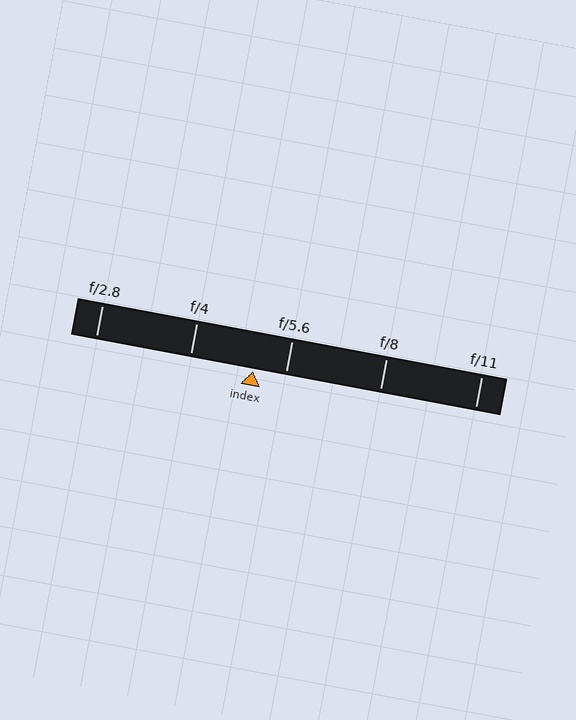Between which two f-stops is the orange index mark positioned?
The index mark is between f/4 and f/5.6.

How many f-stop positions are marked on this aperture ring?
There are 5 f-stop positions marked.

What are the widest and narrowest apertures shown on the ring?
The widest aperture shown is f/2.8 and the narrowest is f/11.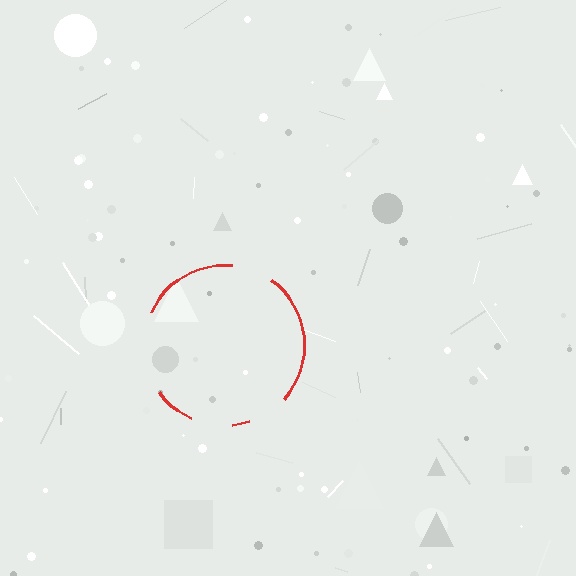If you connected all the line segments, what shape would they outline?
They would outline a circle.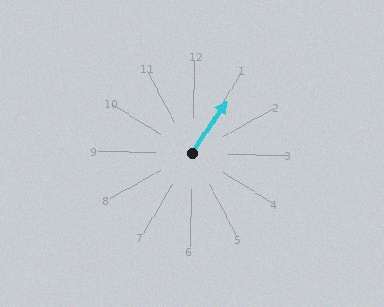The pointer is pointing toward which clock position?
Roughly 1 o'clock.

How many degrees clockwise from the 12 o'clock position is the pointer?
Approximately 32 degrees.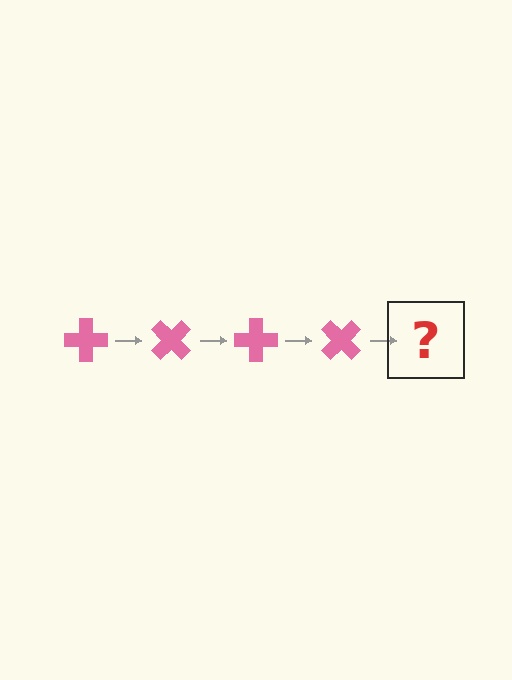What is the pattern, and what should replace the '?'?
The pattern is that the cross rotates 45 degrees each step. The '?' should be a pink cross rotated 180 degrees.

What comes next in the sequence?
The next element should be a pink cross rotated 180 degrees.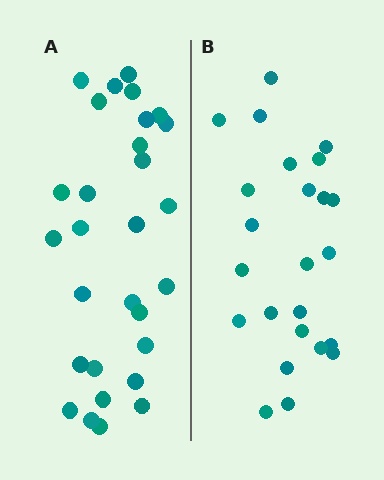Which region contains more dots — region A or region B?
Region A (the left region) has more dots.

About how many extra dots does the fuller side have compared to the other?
Region A has about 5 more dots than region B.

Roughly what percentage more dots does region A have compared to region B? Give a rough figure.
About 20% more.